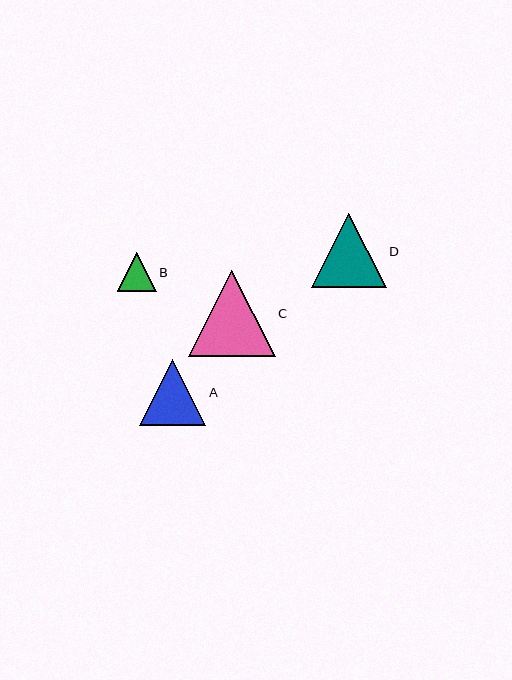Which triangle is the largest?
Triangle C is the largest with a size of approximately 86 pixels.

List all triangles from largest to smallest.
From largest to smallest: C, D, A, B.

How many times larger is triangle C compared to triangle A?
Triangle C is approximately 1.3 times the size of triangle A.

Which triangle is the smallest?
Triangle B is the smallest with a size of approximately 39 pixels.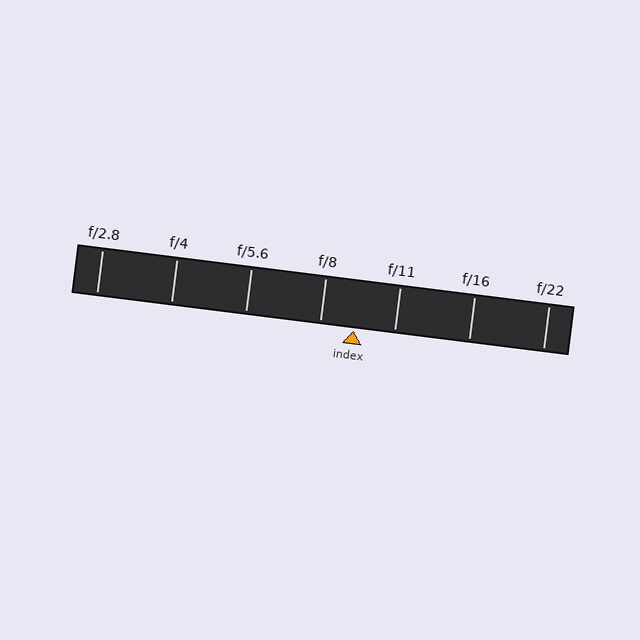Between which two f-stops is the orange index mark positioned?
The index mark is between f/8 and f/11.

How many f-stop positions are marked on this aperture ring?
There are 7 f-stop positions marked.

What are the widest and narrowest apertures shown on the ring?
The widest aperture shown is f/2.8 and the narrowest is f/22.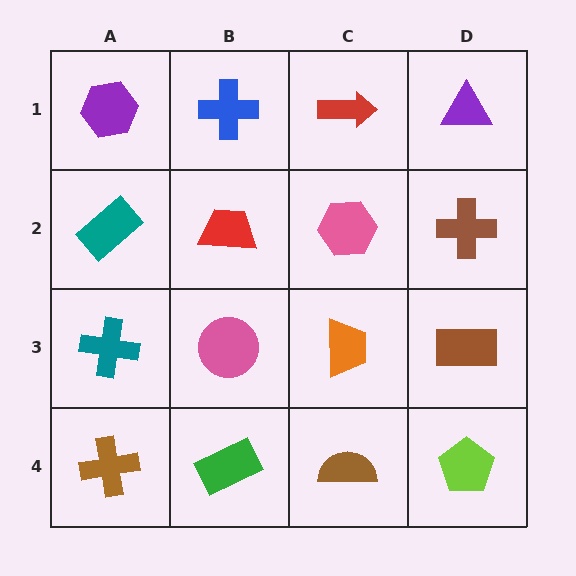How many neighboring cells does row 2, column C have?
4.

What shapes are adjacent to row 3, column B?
A red trapezoid (row 2, column B), a green rectangle (row 4, column B), a teal cross (row 3, column A), an orange trapezoid (row 3, column C).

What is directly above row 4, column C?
An orange trapezoid.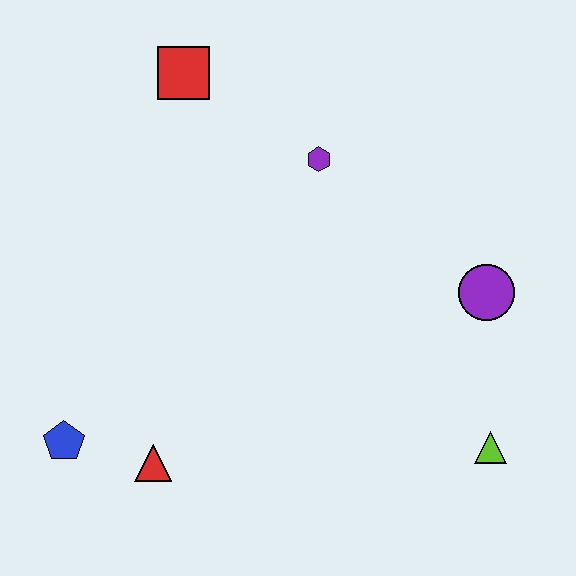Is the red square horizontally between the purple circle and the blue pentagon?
Yes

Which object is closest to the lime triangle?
The purple circle is closest to the lime triangle.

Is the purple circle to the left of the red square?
No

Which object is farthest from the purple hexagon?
The blue pentagon is farthest from the purple hexagon.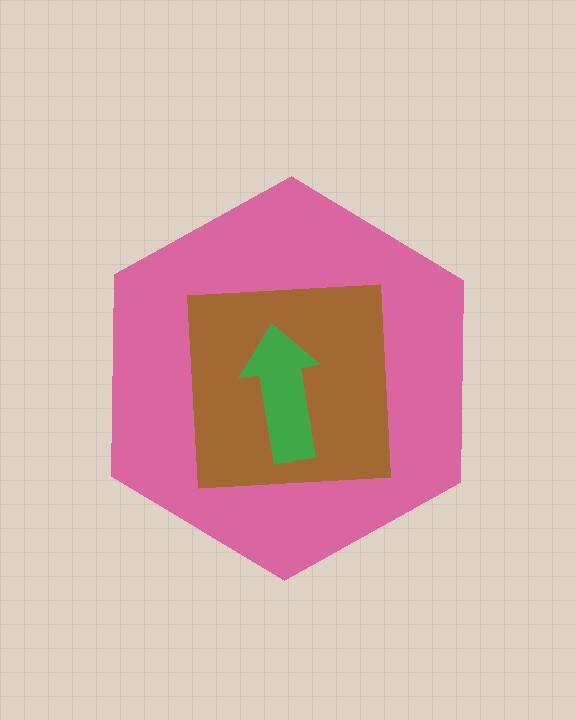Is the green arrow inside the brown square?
Yes.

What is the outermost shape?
The pink hexagon.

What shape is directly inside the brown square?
The green arrow.